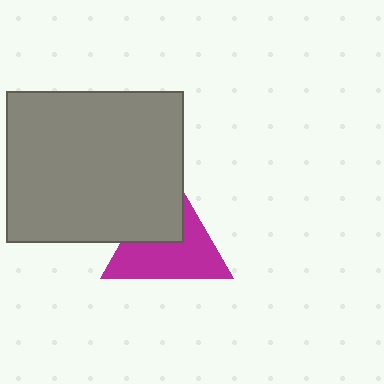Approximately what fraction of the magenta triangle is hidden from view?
Roughly 38% of the magenta triangle is hidden behind the gray rectangle.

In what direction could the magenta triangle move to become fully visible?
The magenta triangle could move toward the lower-right. That would shift it out from behind the gray rectangle entirely.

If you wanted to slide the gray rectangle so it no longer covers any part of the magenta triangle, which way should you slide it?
Slide it toward the upper-left — that is the most direct way to separate the two shapes.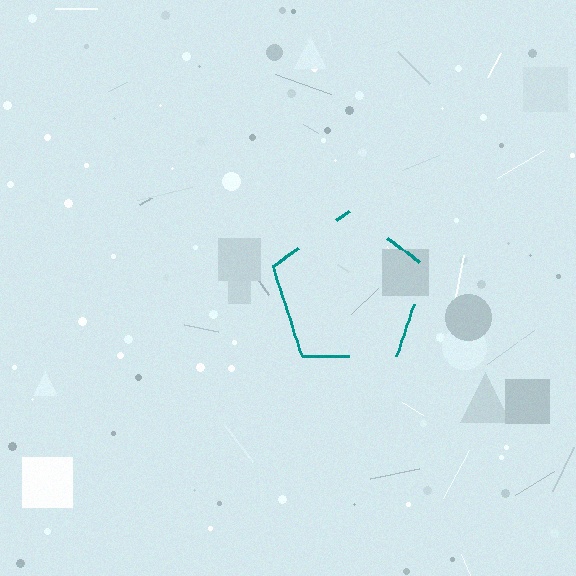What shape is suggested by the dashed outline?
The dashed outline suggests a pentagon.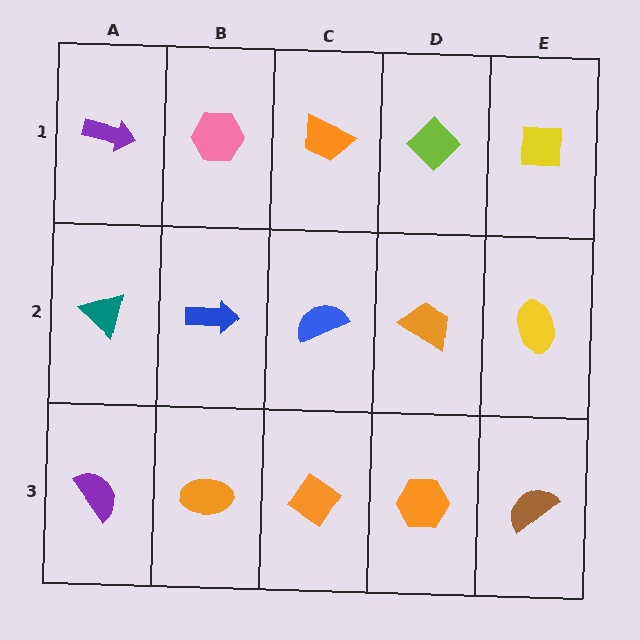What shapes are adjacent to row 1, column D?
An orange trapezoid (row 2, column D), an orange trapezoid (row 1, column C), a yellow square (row 1, column E).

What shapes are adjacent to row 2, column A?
A purple arrow (row 1, column A), a purple semicircle (row 3, column A), a blue arrow (row 2, column B).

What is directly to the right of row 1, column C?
A lime diamond.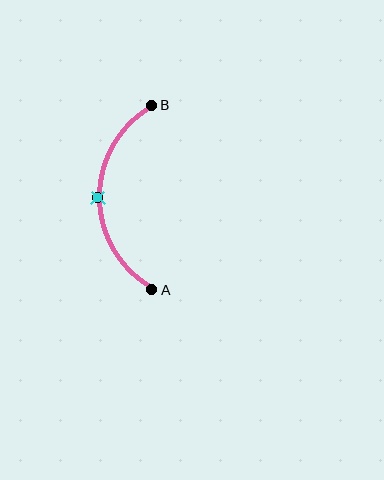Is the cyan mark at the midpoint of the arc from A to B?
Yes. The cyan mark lies on the arc at equal arc-length from both A and B — it is the arc midpoint.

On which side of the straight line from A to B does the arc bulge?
The arc bulges to the left of the straight line connecting A and B.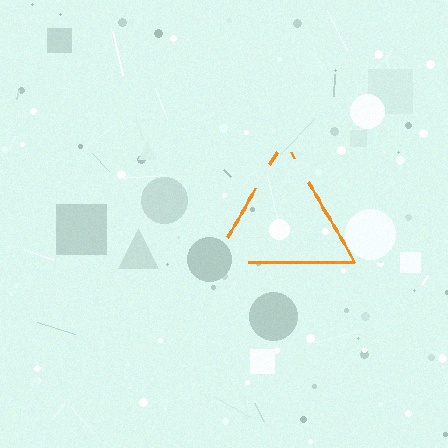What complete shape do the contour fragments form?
The contour fragments form a triangle.